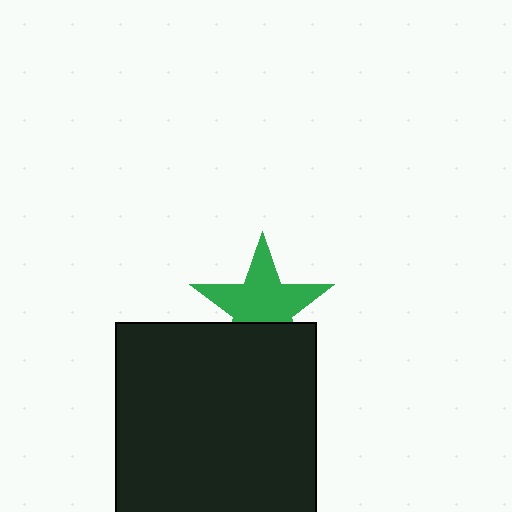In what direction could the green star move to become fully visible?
The green star could move up. That would shift it out from behind the black square entirely.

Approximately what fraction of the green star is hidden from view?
Roughly 32% of the green star is hidden behind the black square.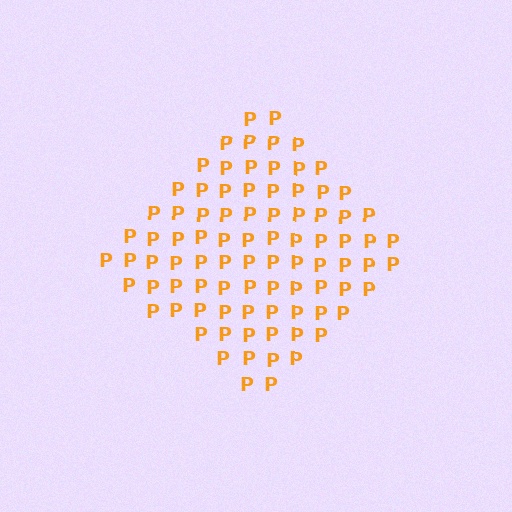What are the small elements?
The small elements are letter P's.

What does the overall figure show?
The overall figure shows a diamond.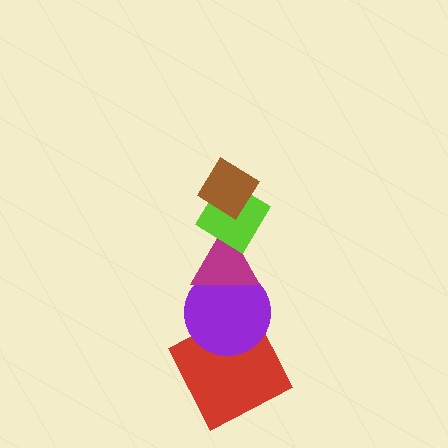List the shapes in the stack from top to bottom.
From top to bottom: the brown diamond, the lime diamond, the magenta triangle, the purple circle, the red square.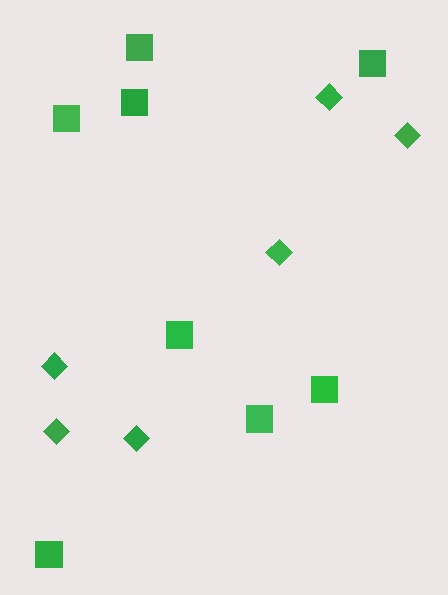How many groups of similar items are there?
There are 2 groups: one group of diamonds (6) and one group of squares (8).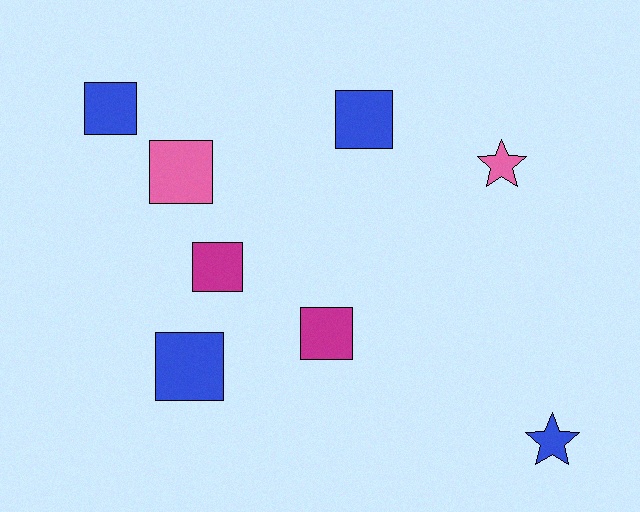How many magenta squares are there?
There are 2 magenta squares.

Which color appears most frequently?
Blue, with 4 objects.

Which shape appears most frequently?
Square, with 6 objects.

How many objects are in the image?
There are 8 objects.